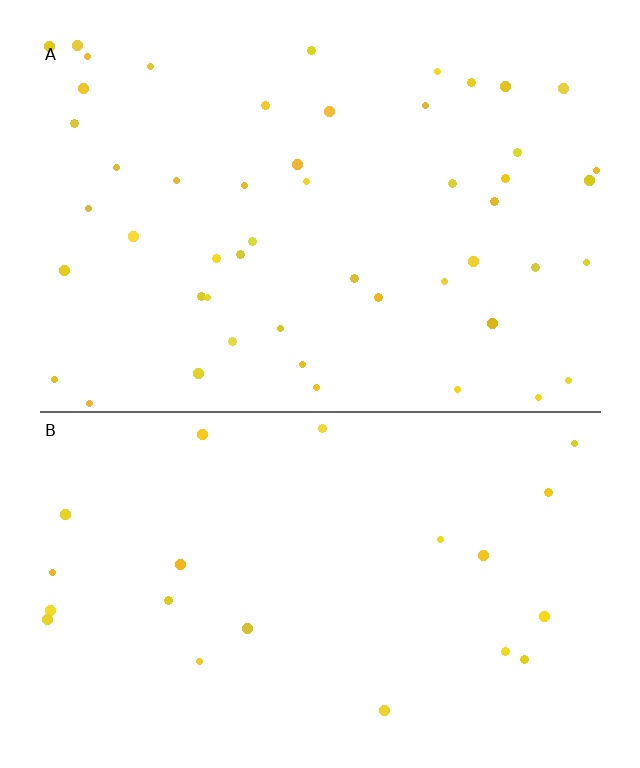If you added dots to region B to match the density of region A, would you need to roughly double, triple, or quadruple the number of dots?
Approximately double.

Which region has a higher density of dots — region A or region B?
A (the top).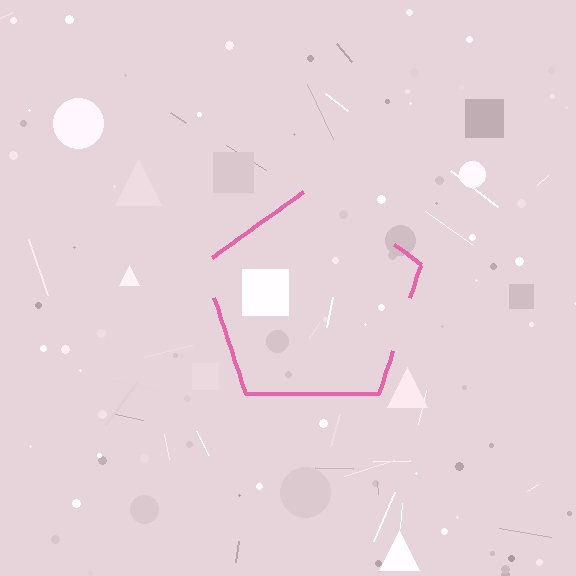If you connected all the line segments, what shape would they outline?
They would outline a pentagon.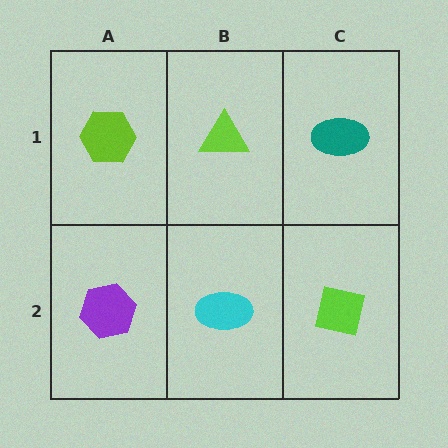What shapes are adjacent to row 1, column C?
A lime square (row 2, column C), a lime triangle (row 1, column B).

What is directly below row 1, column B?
A cyan ellipse.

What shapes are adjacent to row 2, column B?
A lime triangle (row 1, column B), a purple hexagon (row 2, column A), a lime square (row 2, column C).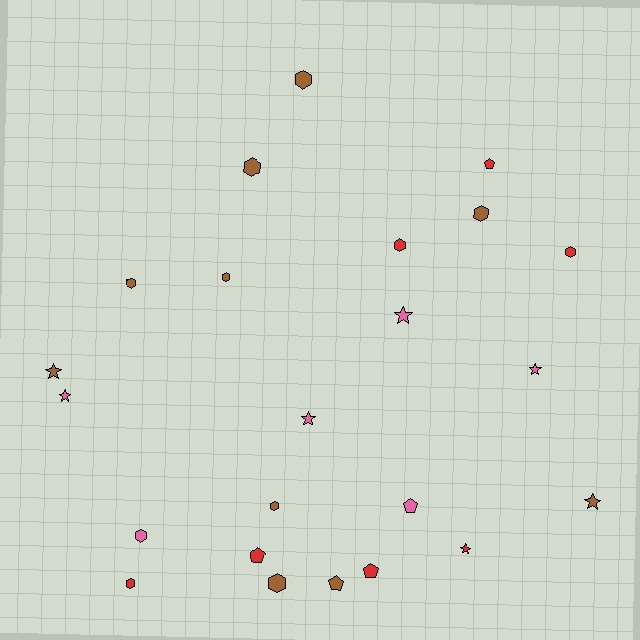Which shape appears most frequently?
Hexagon, with 11 objects.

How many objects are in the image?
There are 23 objects.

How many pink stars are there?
There are 4 pink stars.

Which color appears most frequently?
Brown, with 10 objects.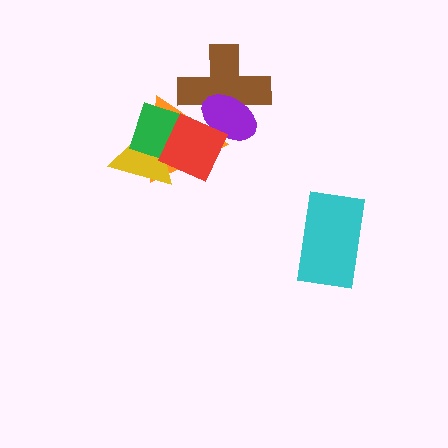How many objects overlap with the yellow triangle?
3 objects overlap with the yellow triangle.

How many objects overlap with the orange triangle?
5 objects overlap with the orange triangle.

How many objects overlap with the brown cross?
3 objects overlap with the brown cross.